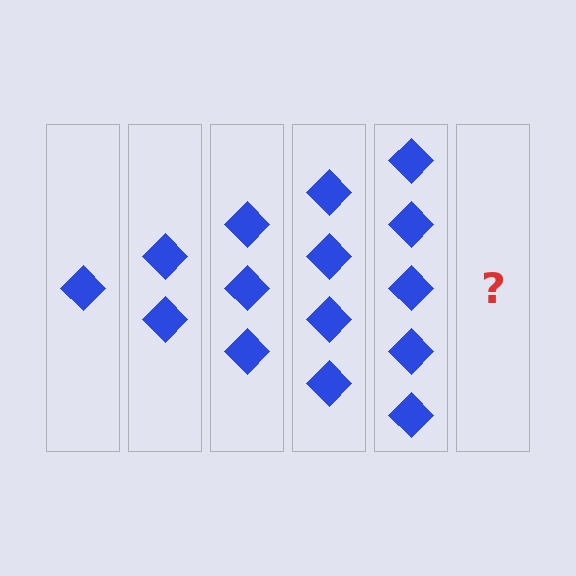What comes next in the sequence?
The next element should be 6 diamonds.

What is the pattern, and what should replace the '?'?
The pattern is that each step adds one more diamond. The '?' should be 6 diamonds.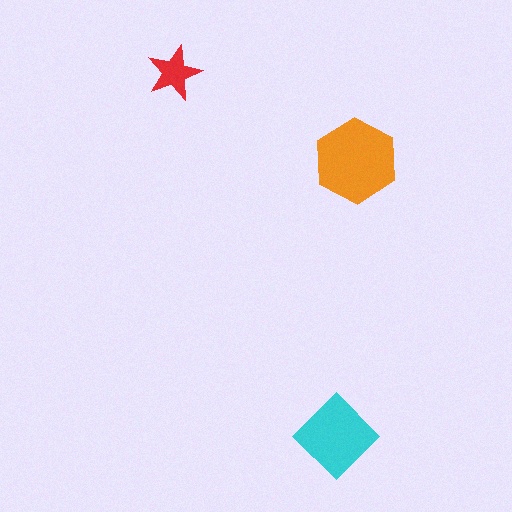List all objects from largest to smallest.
The orange hexagon, the cyan diamond, the red star.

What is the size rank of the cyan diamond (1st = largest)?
2nd.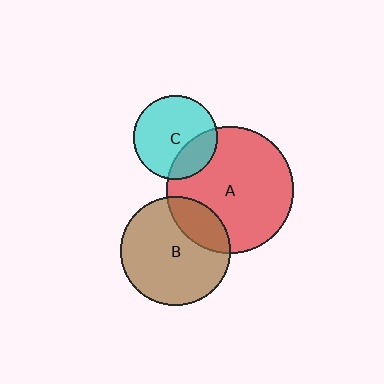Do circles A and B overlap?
Yes.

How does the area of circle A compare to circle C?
Approximately 2.3 times.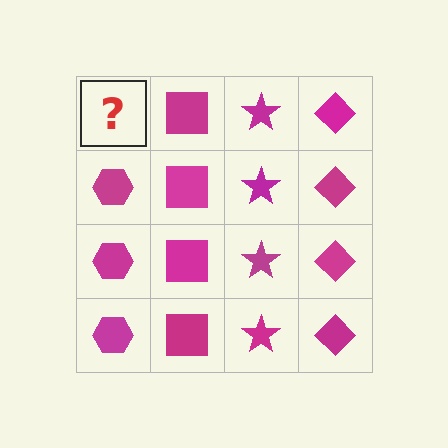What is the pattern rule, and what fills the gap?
The rule is that each column has a consistent shape. The gap should be filled with a magenta hexagon.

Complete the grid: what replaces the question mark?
The question mark should be replaced with a magenta hexagon.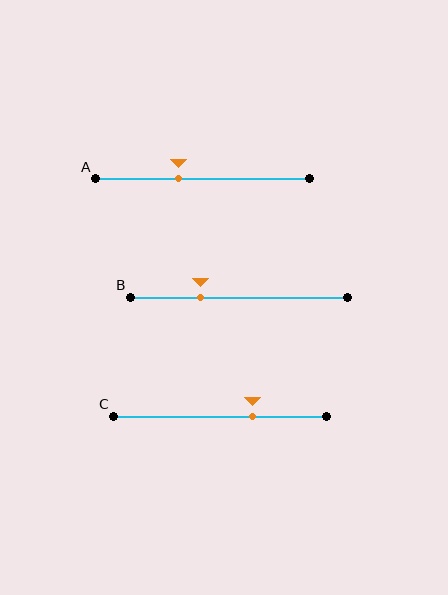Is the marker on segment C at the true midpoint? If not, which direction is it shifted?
No, the marker on segment C is shifted to the right by about 15% of the segment length.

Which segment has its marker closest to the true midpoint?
Segment A has its marker closest to the true midpoint.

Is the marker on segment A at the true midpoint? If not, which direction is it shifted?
No, the marker on segment A is shifted to the left by about 11% of the segment length.